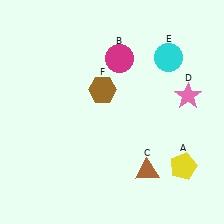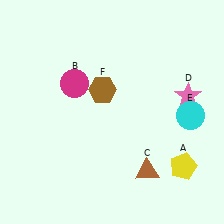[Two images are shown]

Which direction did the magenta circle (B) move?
The magenta circle (B) moved left.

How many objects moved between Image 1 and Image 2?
2 objects moved between the two images.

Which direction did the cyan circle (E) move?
The cyan circle (E) moved down.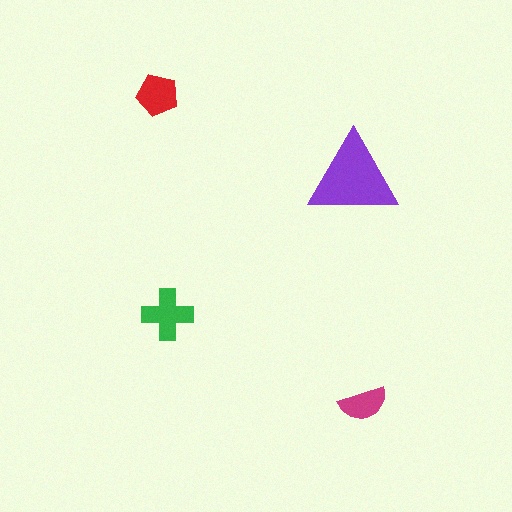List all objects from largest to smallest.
The purple triangle, the green cross, the red pentagon, the magenta semicircle.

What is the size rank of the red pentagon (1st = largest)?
3rd.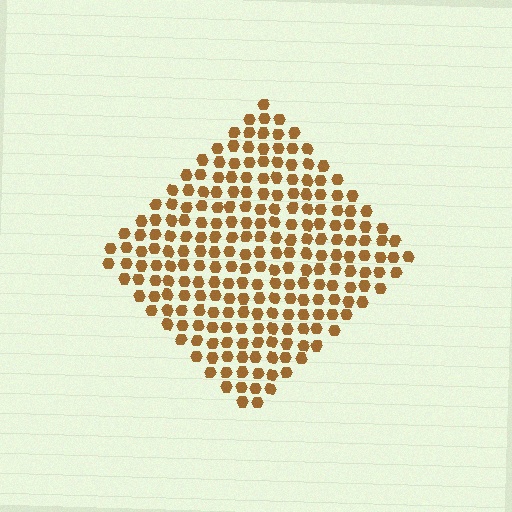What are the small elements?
The small elements are hexagons.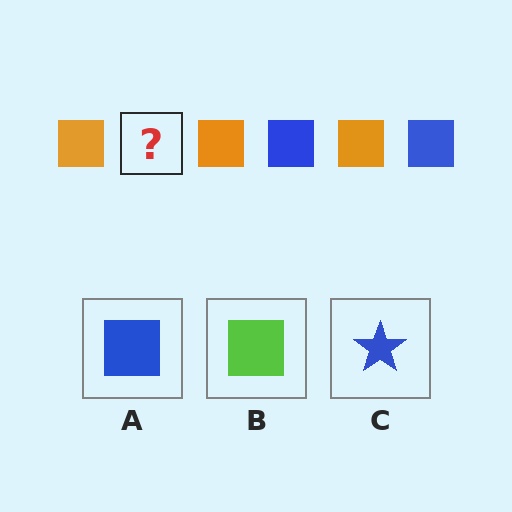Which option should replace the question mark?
Option A.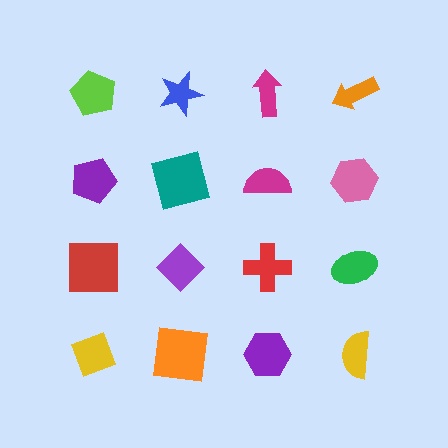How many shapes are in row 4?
4 shapes.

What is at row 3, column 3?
A red cross.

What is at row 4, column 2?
An orange square.